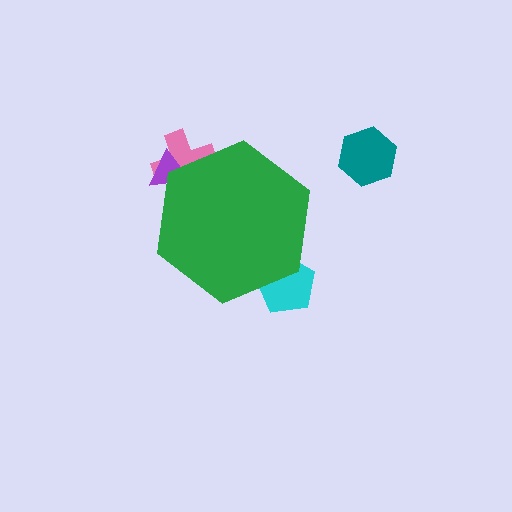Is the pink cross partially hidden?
Yes, the pink cross is partially hidden behind the green hexagon.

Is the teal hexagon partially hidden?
No, the teal hexagon is fully visible.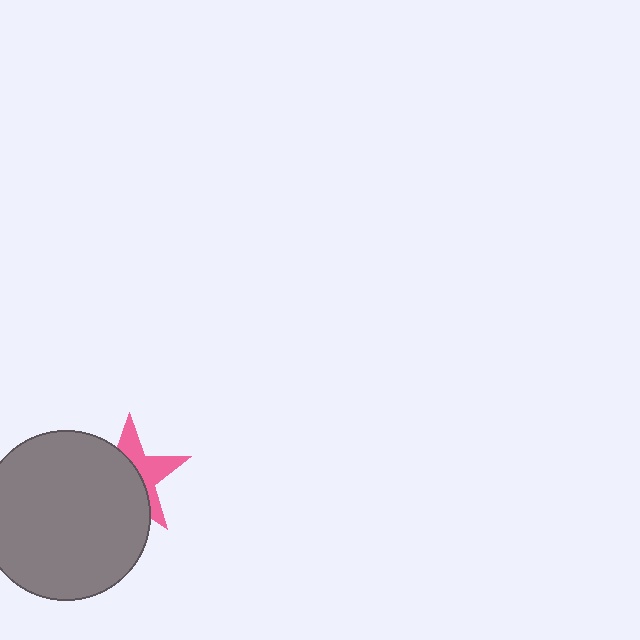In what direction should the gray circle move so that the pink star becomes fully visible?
The gray circle should move left. That is the shortest direction to clear the overlap and leave the pink star fully visible.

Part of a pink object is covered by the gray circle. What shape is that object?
It is a star.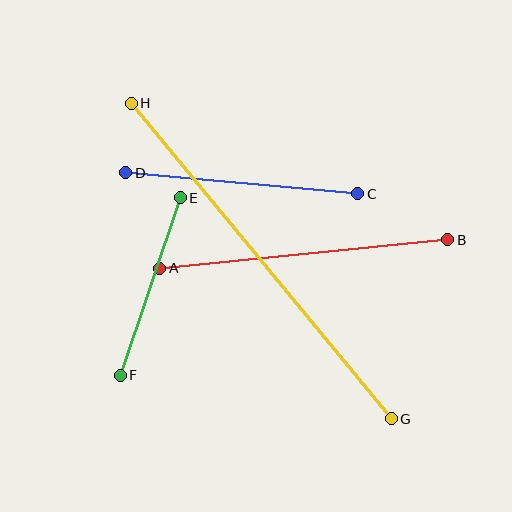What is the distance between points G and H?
The distance is approximately 409 pixels.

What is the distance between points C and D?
The distance is approximately 233 pixels.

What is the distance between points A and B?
The distance is approximately 289 pixels.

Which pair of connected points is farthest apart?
Points G and H are farthest apart.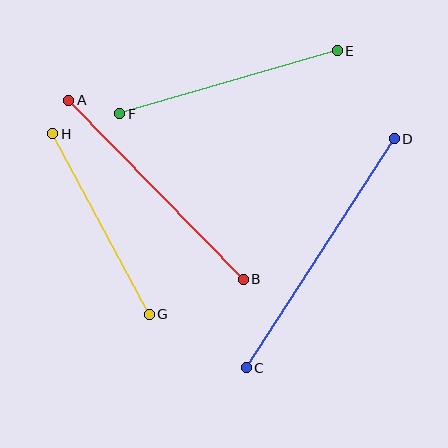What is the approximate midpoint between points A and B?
The midpoint is at approximately (156, 190) pixels.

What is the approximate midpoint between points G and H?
The midpoint is at approximately (101, 224) pixels.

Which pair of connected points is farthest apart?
Points C and D are farthest apart.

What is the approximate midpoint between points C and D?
The midpoint is at approximately (320, 253) pixels.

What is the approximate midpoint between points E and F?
The midpoint is at approximately (228, 82) pixels.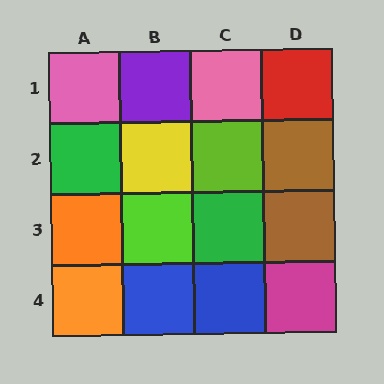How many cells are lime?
2 cells are lime.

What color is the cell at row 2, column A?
Green.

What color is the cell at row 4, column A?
Orange.